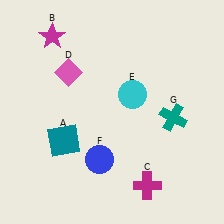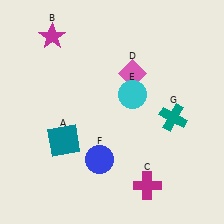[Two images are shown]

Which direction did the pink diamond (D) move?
The pink diamond (D) moved right.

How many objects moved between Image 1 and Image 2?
1 object moved between the two images.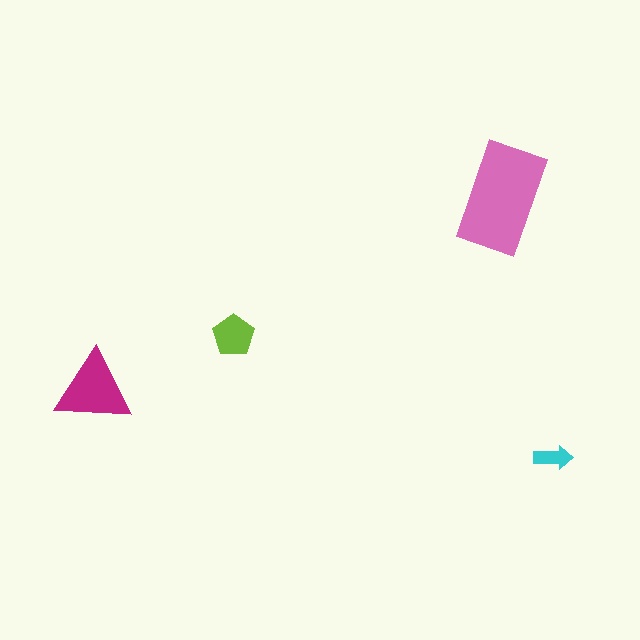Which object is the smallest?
The cyan arrow.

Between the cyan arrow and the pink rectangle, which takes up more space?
The pink rectangle.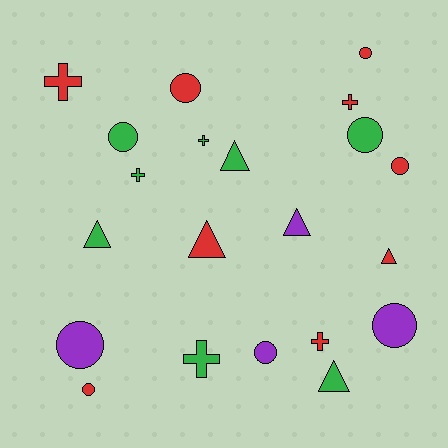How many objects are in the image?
There are 21 objects.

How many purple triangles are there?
There is 1 purple triangle.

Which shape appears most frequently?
Circle, with 9 objects.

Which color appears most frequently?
Red, with 9 objects.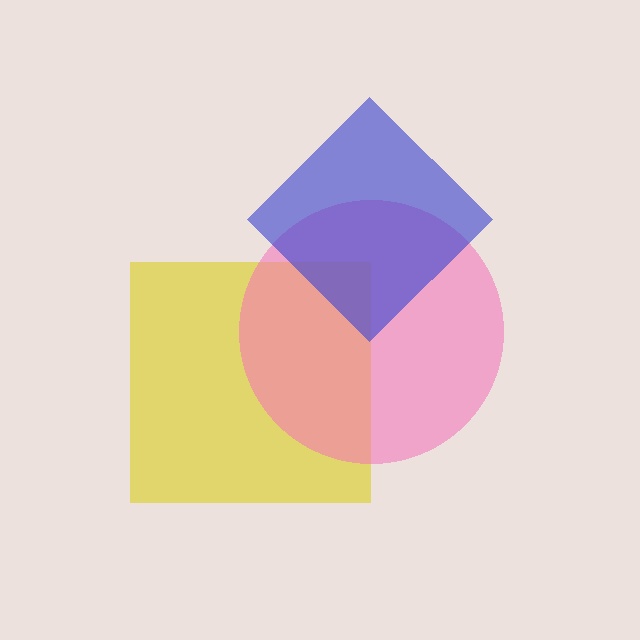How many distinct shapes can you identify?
There are 3 distinct shapes: a yellow square, a pink circle, a blue diamond.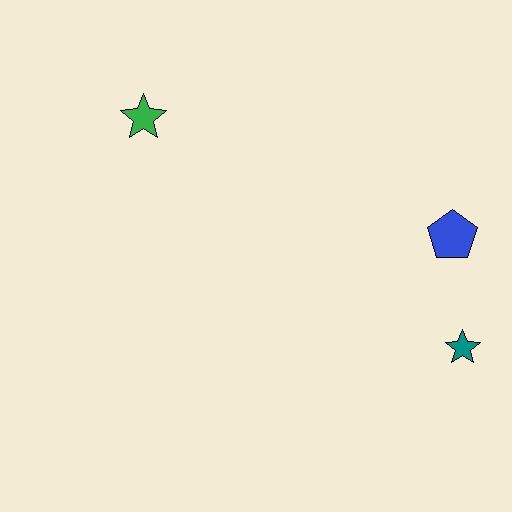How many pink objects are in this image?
There are no pink objects.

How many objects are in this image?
There are 3 objects.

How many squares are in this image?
There are no squares.